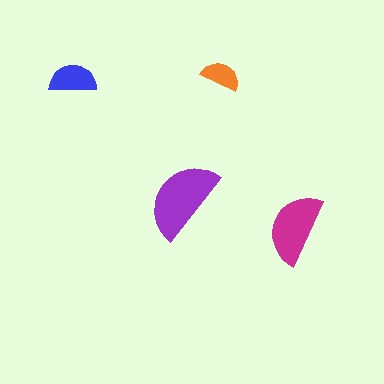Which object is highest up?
The orange semicircle is topmost.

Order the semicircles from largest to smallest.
the purple one, the magenta one, the blue one, the orange one.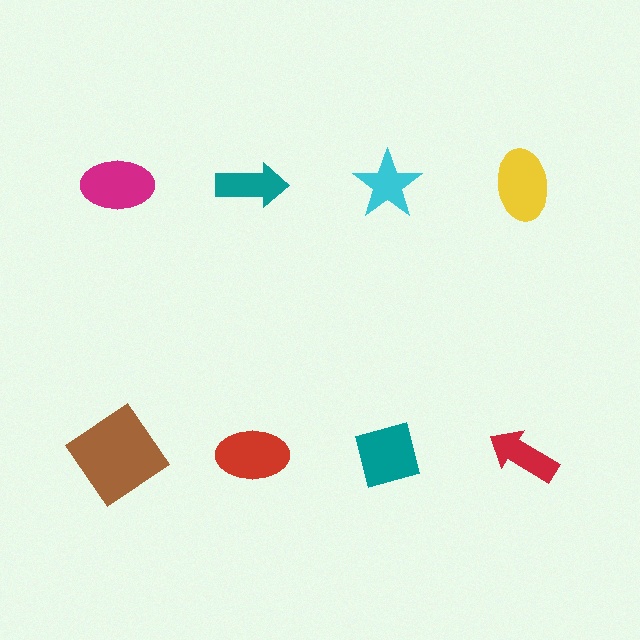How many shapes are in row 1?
4 shapes.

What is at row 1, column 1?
A magenta ellipse.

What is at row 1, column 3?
A cyan star.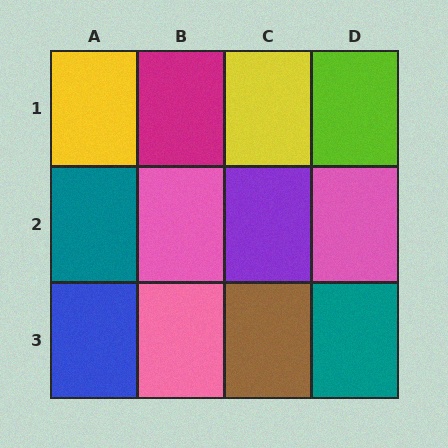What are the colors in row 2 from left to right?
Teal, pink, purple, pink.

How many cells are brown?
1 cell is brown.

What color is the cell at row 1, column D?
Lime.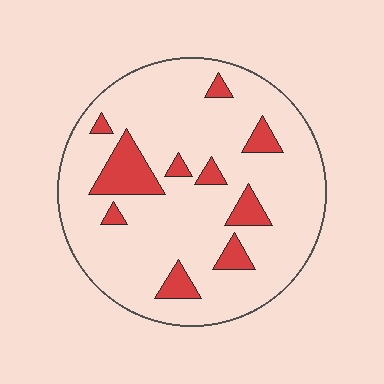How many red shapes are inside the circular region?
10.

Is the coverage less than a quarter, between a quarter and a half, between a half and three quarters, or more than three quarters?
Less than a quarter.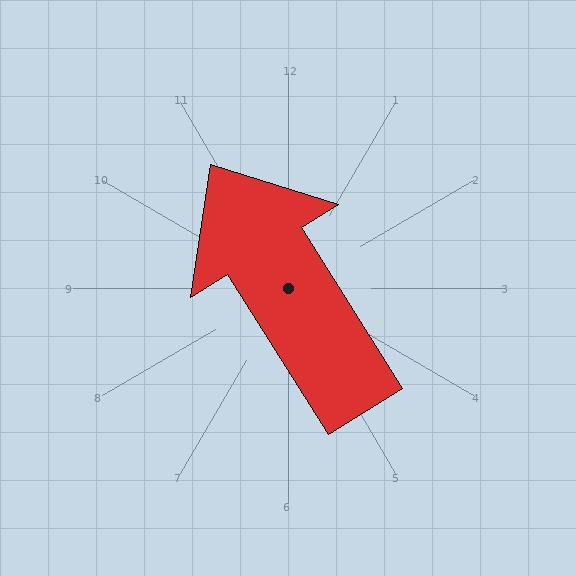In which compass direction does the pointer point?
Northwest.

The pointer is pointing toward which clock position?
Roughly 11 o'clock.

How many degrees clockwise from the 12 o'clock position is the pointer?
Approximately 328 degrees.